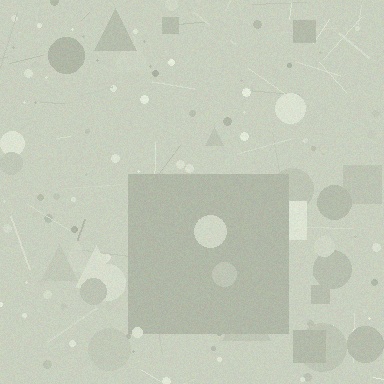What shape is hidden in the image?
A square is hidden in the image.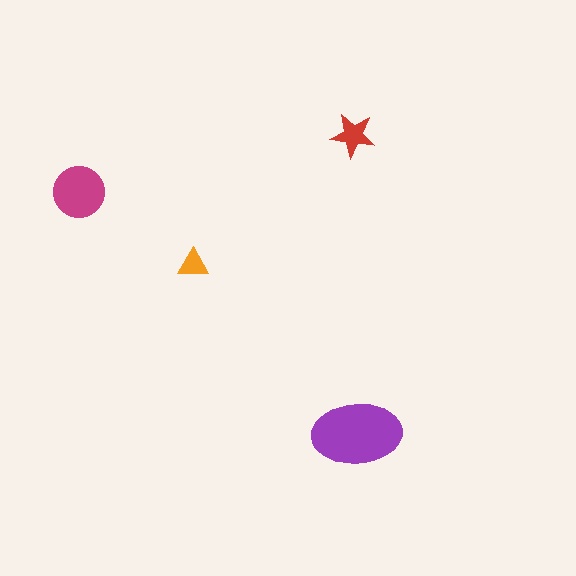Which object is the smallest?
The orange triangle.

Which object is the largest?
The purple ellipse.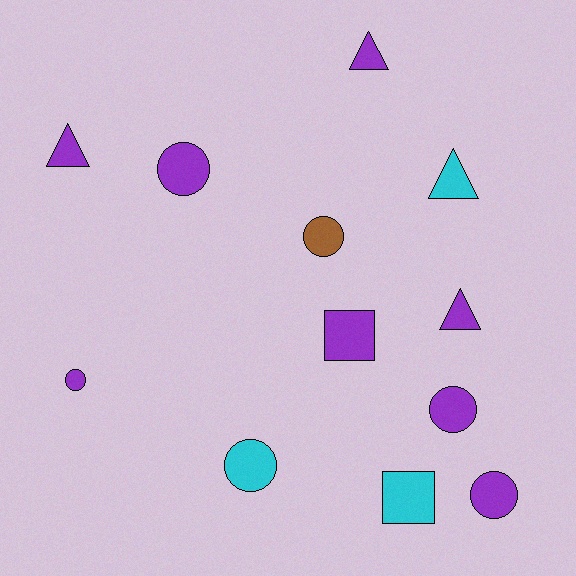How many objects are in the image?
There are 12 objects.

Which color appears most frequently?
Purple, with 8 objects.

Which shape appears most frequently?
Circle, with 6 objects.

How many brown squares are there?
There are no brown squares.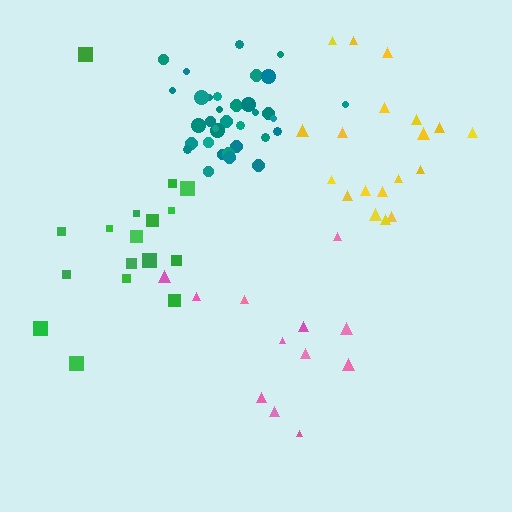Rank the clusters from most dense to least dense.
teal, yellow, green, pink.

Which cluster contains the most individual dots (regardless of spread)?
Teal (34).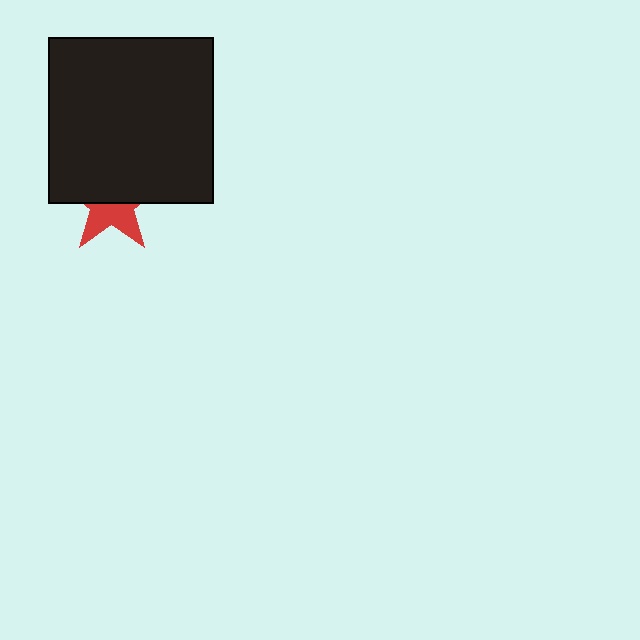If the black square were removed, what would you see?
You would see the complete red star.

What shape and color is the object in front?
The object in front is a black square.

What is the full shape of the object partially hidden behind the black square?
The partially hidden object is a red star.